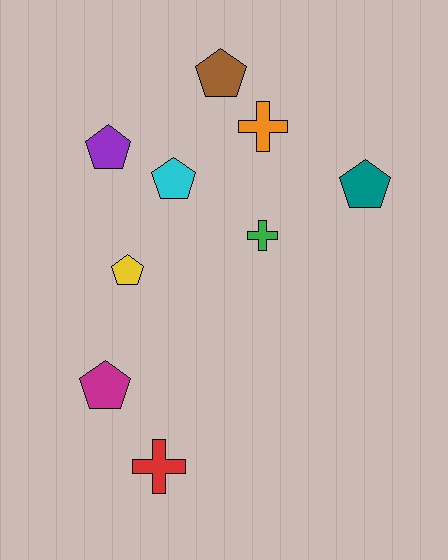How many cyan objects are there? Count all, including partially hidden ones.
There is 1 cyan object.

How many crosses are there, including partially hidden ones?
There are 3 crosses.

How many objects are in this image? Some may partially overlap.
There are 9 objects.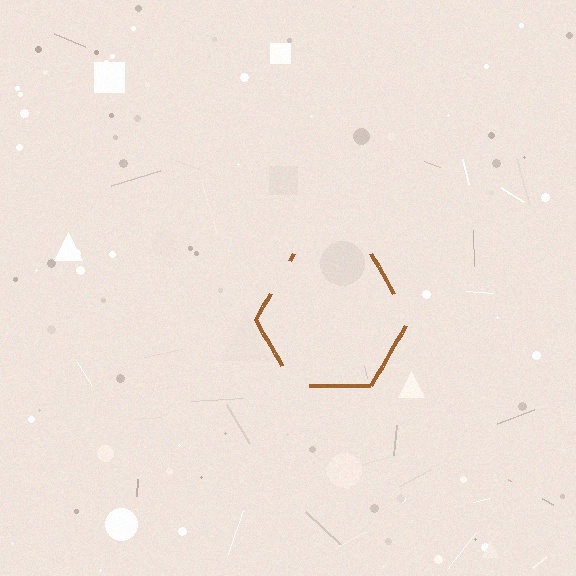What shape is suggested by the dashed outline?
The dashed outline suggests a hexagon.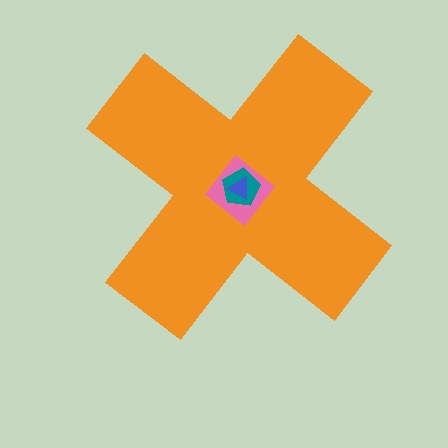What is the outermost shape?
The orange cross.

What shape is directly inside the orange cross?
The pink diamond.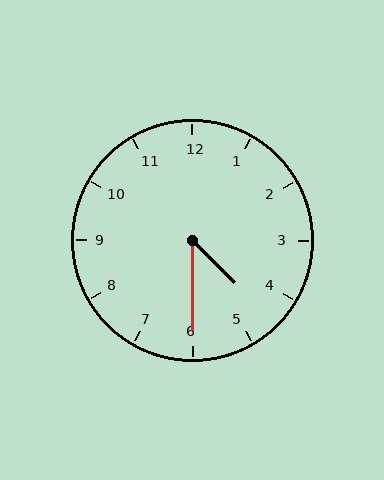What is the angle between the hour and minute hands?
Approximately 45 degrees.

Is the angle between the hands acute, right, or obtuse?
It is acute.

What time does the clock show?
4:30.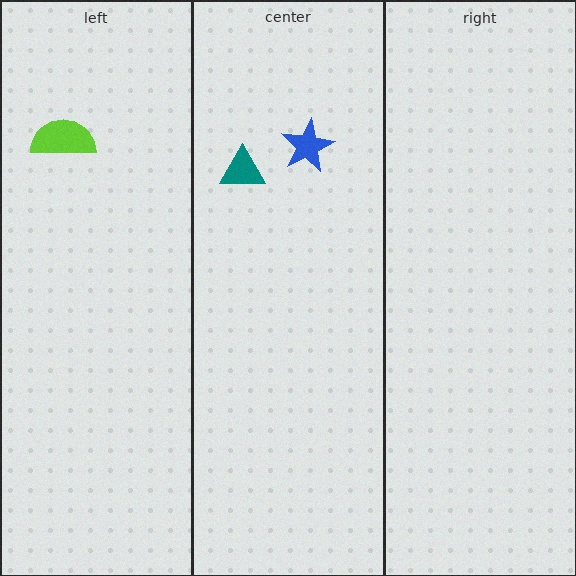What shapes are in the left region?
The lime semicircle.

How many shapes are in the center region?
2.